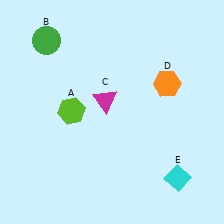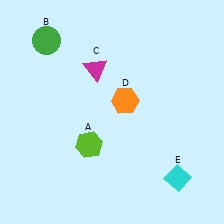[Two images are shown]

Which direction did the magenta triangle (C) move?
The magenta triangle (C) moved up.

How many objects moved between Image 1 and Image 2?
3 objects moved between the two images.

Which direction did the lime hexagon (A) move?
The lime hexagon (A) moved down.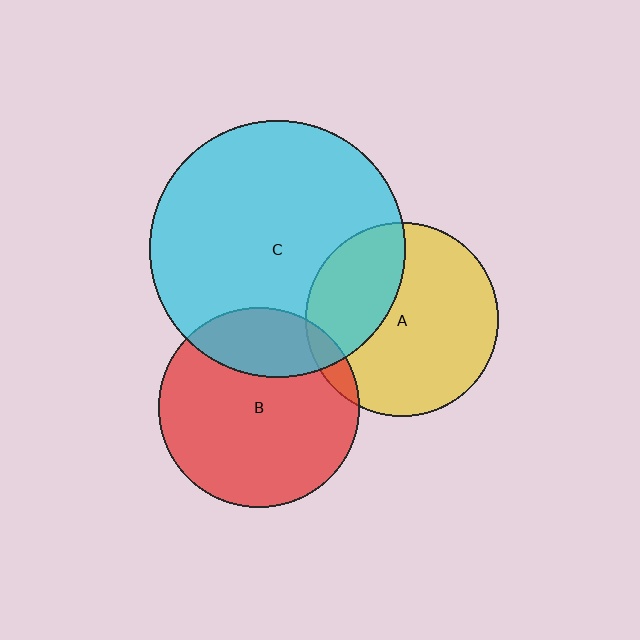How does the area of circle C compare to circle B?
Approximately 1.6 times.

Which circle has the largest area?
Circle C (cyan).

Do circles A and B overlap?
Yes.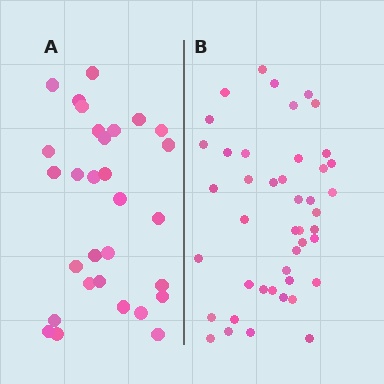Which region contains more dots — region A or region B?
Region B (the right region) has more dots.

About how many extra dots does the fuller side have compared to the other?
Region B has approximately 15 more dots than region A.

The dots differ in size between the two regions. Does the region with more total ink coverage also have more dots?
No. Region A has more total ink coverage because its dots are larger, but region B actually contains more individual dots. Total area can be misleading — the number of items is what matters here.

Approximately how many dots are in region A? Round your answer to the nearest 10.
About 30 dots.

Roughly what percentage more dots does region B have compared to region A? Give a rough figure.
About 45% more.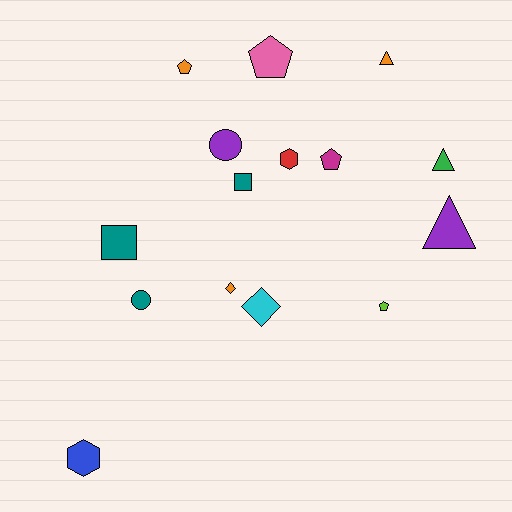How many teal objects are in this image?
There are 3 teal objects.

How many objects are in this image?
There are 15 objects.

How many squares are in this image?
There are 2 squares.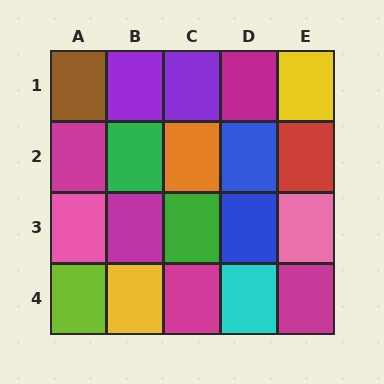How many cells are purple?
2 cells are purple.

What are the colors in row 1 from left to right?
Brown, purple, purple, magenta, yellow.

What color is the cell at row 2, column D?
Blue.